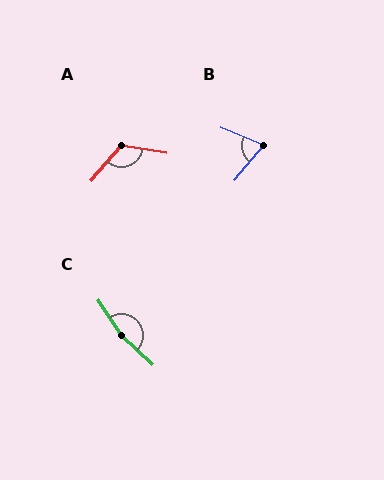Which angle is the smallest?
B, at approximately 73 degrees.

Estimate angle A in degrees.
Approximately 122 degrees.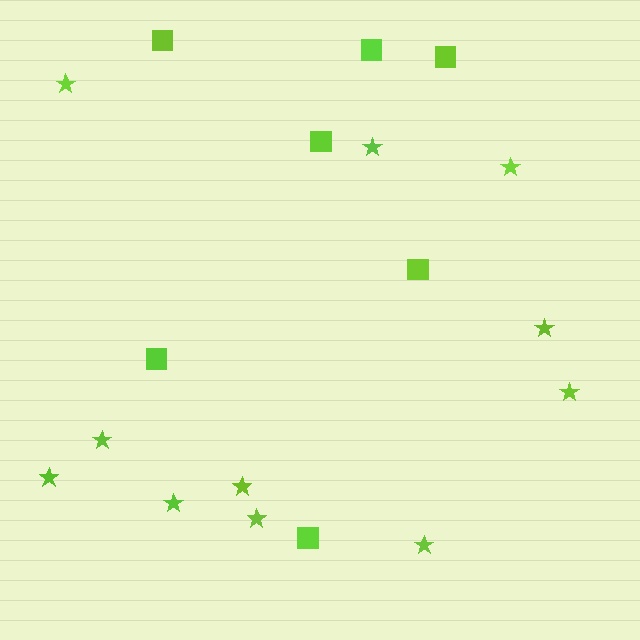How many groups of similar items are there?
There are 2 groups: one group of stars (11) and one group of squares (7).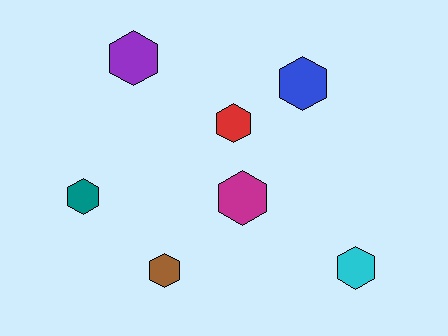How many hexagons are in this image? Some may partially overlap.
There are 7 hexagons.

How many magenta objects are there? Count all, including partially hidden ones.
There is 1 magenta object.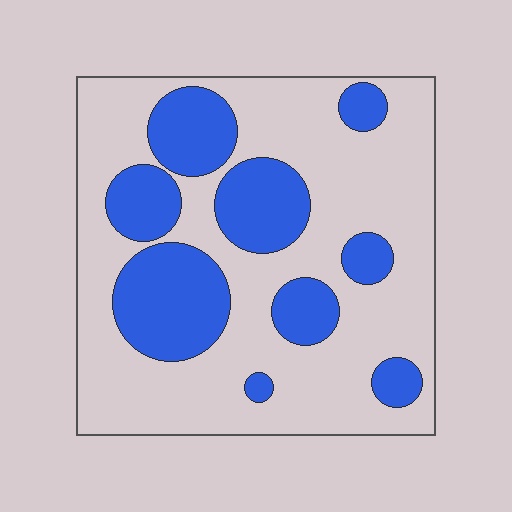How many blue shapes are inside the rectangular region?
9.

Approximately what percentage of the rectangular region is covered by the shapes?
Approximately 30%.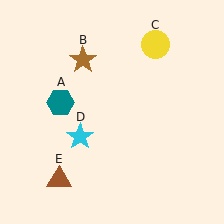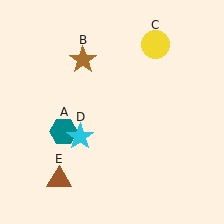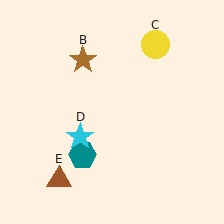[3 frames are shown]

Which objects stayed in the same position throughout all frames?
Brown star (object B) and yellow circle (object C) and cyan star (object D) and brown triangle (object E) remained stationary.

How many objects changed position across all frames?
1 object changed position: teal hexagon (object A).